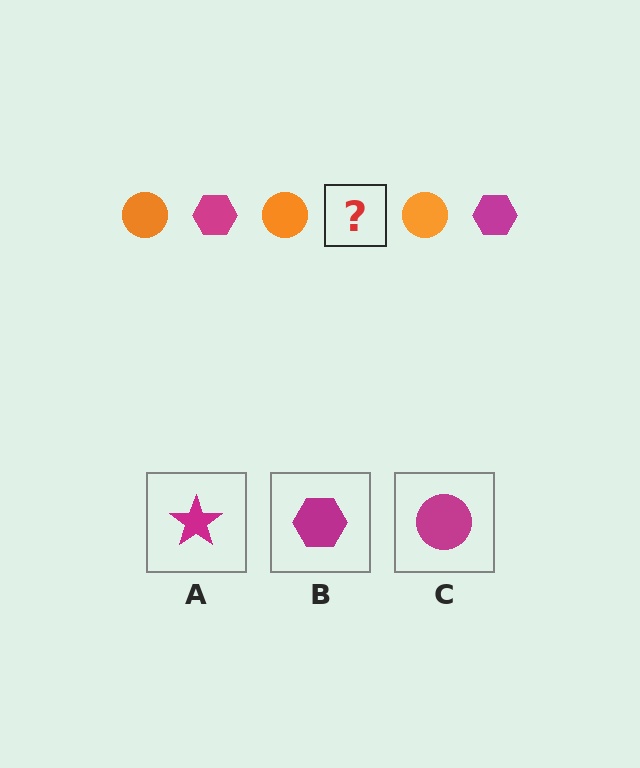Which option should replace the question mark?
Option B.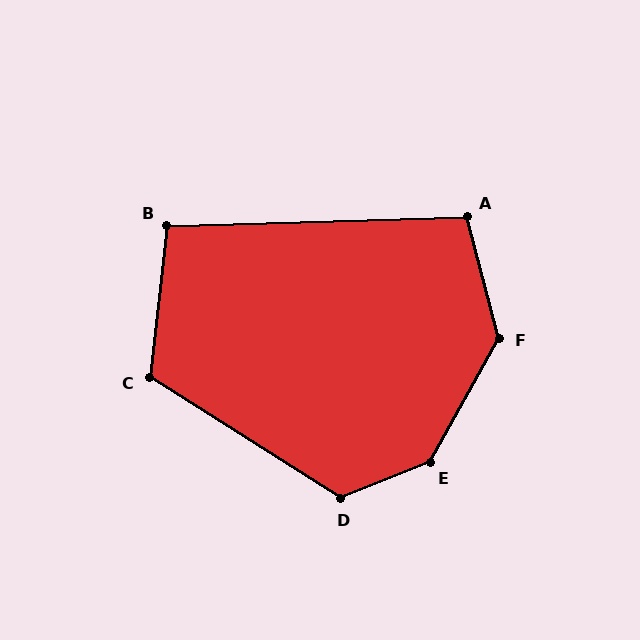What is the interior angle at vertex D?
Approximately 125 degrees (obtuse).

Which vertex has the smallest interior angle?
B, at approximately 98 degrees.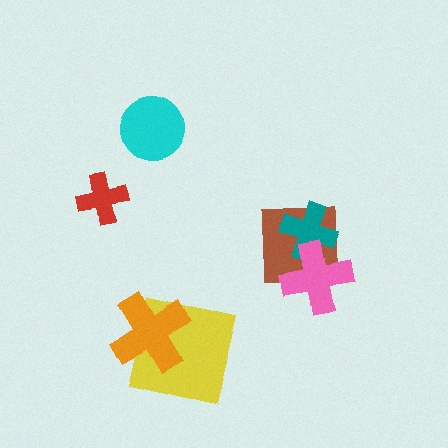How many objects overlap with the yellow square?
1 object overlaps with the yellow square.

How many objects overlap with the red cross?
0 objects overlap with the red cross.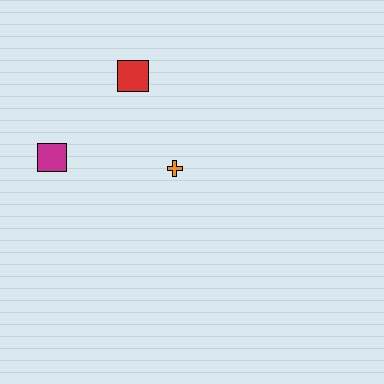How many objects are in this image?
There are 3 objects.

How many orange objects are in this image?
There is 1 orange object.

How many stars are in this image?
There are no stars.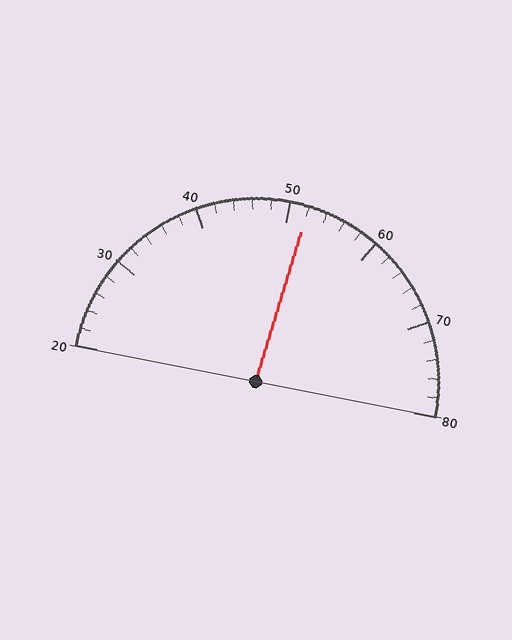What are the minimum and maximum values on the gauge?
The gauge ranges from 20 to 80.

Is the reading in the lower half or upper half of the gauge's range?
The reading is in the upper half of the range (20 to 80).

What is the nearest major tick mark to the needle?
The nearest major tick mark is 50.